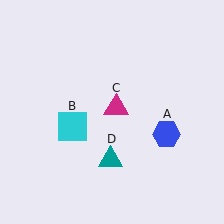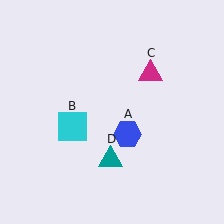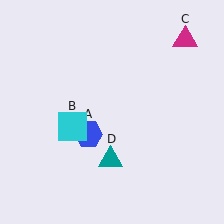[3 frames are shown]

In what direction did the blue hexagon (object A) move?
The blue hexagon (object A) moved left.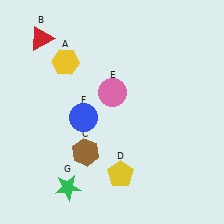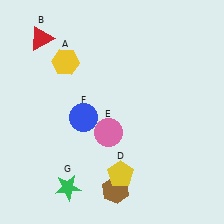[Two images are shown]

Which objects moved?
The objects that moved are: the brown hexagon (C), the pink circle (E).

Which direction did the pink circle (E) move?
The pink circle (E) moved down.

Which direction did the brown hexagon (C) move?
The brown hexagon (C) moved down.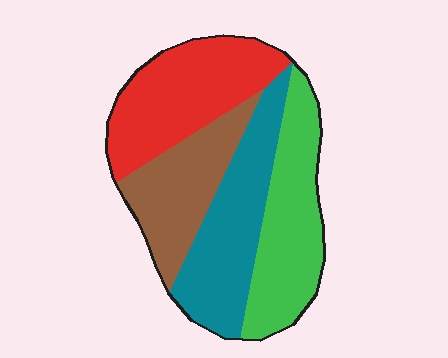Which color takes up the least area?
Brown, at roughly 20%.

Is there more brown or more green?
Green.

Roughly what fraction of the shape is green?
Green covers roughly 25% of the shape.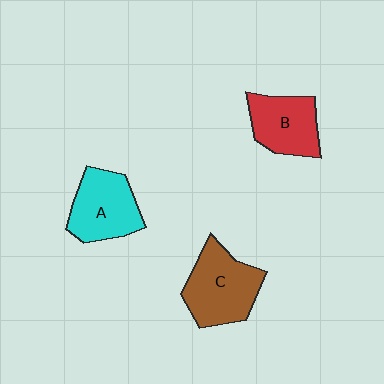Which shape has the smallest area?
Shape B (red).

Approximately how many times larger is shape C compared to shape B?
Approximately 1.3 times.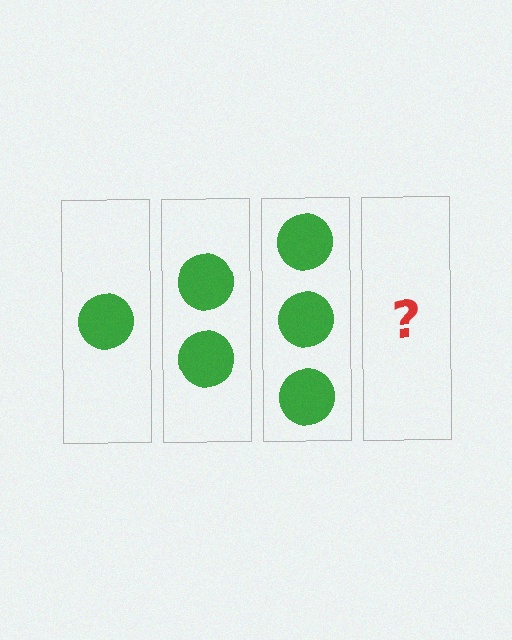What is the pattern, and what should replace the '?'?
The pattern is that each step adds one more circle. The '?' should be 4 circles.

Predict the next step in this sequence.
The next step is 4 circles.